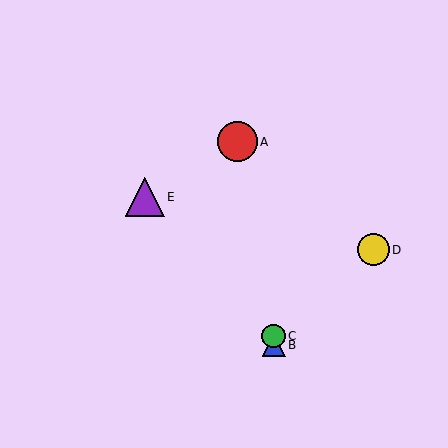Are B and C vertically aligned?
Yes, both are at x≈274.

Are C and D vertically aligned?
No, C is at x≈274 and D is at x≈373.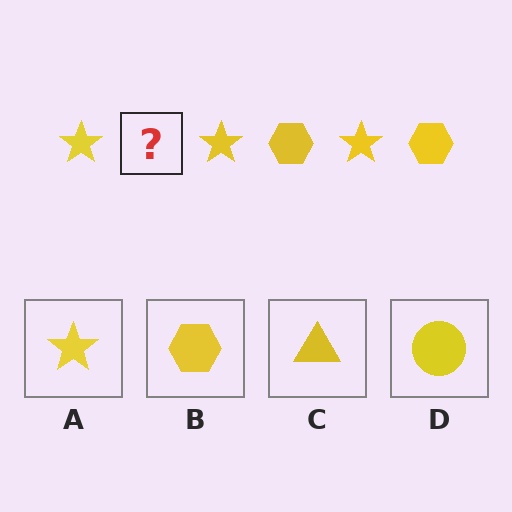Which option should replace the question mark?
Option B.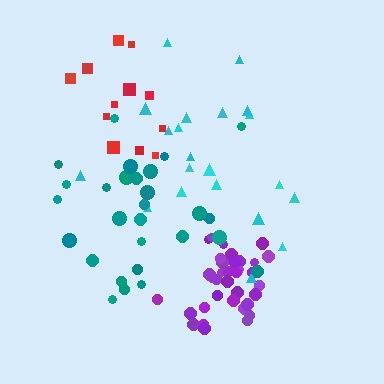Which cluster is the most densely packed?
Purple.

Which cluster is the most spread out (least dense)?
Cyan.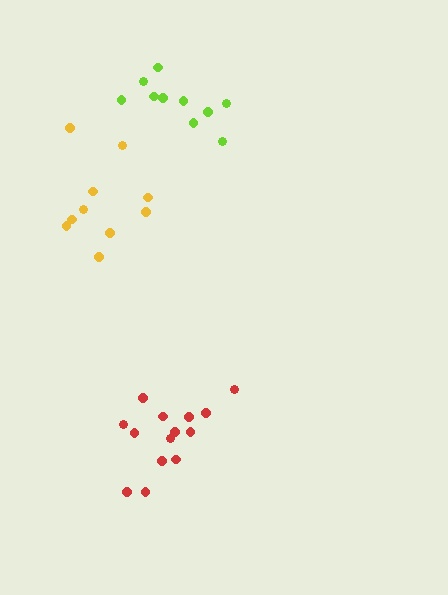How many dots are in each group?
Group 1: 14 dots, Group 2: 10 dots, Group 3: 10 dots (34 total).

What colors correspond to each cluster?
The clusters are colored: red, lime, yellow.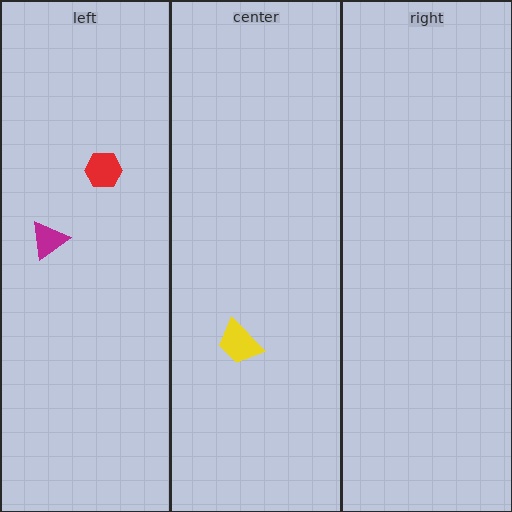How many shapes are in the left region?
2.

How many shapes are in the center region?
1.